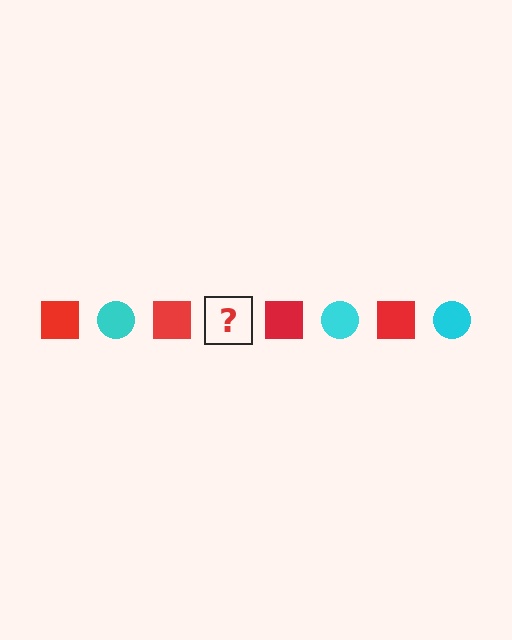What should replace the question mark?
The question mark should be replaced with a cyan circle.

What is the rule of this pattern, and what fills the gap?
The rule is that the pattern alternates between red square and cyan circle. The gap should be filled with a cyan circle.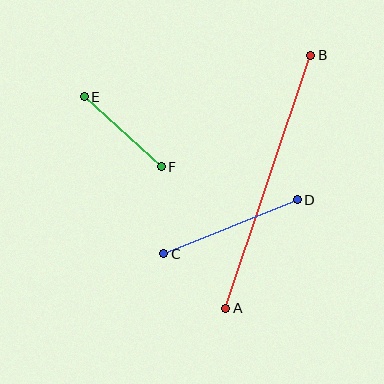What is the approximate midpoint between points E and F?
The midpoint is at approximately (123, 132) pixels.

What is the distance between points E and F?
The distance is approximately 104 pixels.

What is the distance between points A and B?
The distance is approximately 267 pixels.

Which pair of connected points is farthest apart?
Points A and B are farthest apart.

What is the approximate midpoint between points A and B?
The midpoint is at approximately (268, 182) pixels.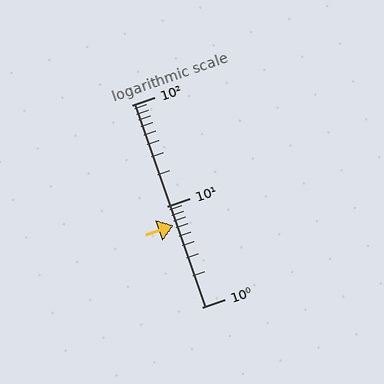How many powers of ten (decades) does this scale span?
The scale spans 2 decades, from 1 to 100.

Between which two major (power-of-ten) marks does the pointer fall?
The pointer is between 1 and 10.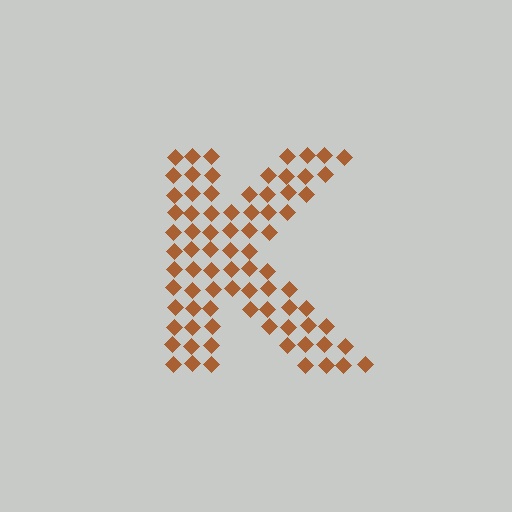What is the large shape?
The large shape is the letter K.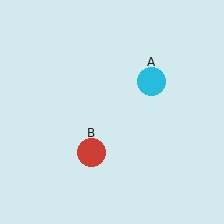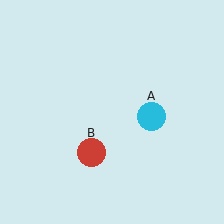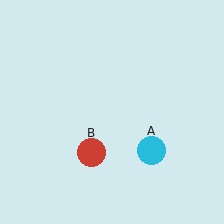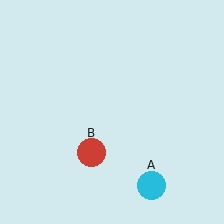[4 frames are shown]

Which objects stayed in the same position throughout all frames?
Red circle (object B) remained stationary.